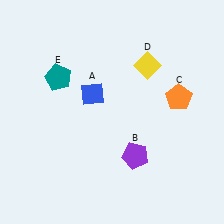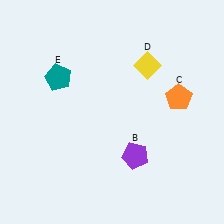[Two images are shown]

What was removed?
The blue diamond (A) was removed in Image 2.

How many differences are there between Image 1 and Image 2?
There is 1 difference between the two images.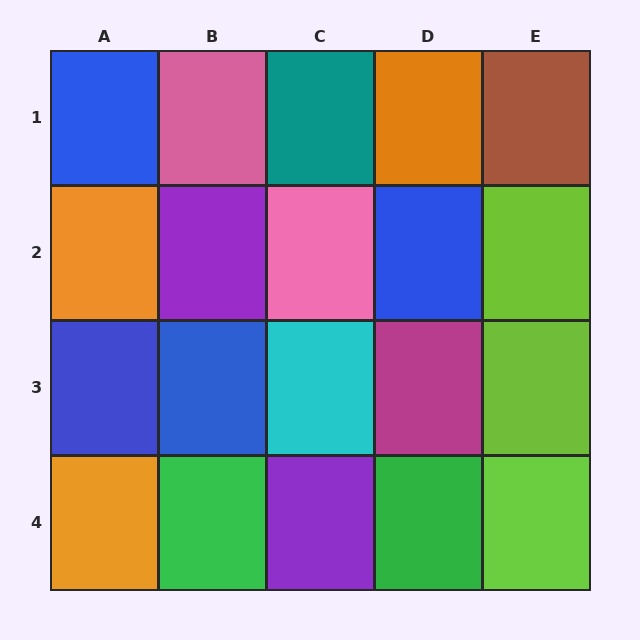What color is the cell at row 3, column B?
Blue.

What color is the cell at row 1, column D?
Orange.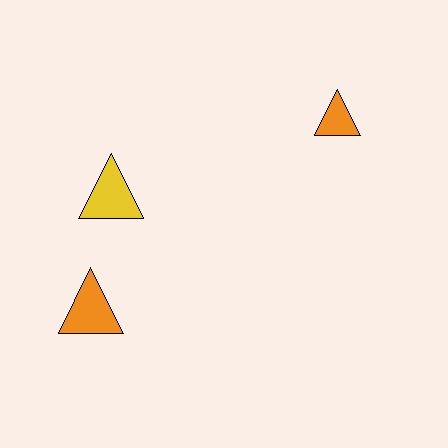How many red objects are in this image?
There are no red objects.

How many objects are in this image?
There are 3 objects.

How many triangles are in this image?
There are 3 triangles.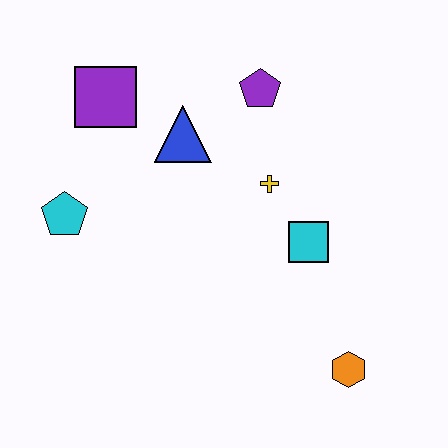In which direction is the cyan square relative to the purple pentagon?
The cyan square is below the purple pentagon.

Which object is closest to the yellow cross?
The cyan square is closest to the yellow cross.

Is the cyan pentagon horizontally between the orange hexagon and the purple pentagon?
No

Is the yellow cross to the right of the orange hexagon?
No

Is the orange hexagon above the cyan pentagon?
No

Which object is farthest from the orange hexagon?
The purple square is farthest from the orange hexagon.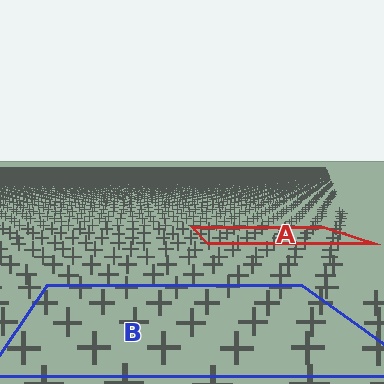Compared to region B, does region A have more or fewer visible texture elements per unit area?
Region A has more texture elements per unit area — they are packed more densely because it is farther away.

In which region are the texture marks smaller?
The texture marks are smaller in region A, because it is farther away.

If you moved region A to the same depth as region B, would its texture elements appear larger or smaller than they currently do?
They would appear larger. At a closer depth, the same texture elements are projected at a bigger on-screen size.